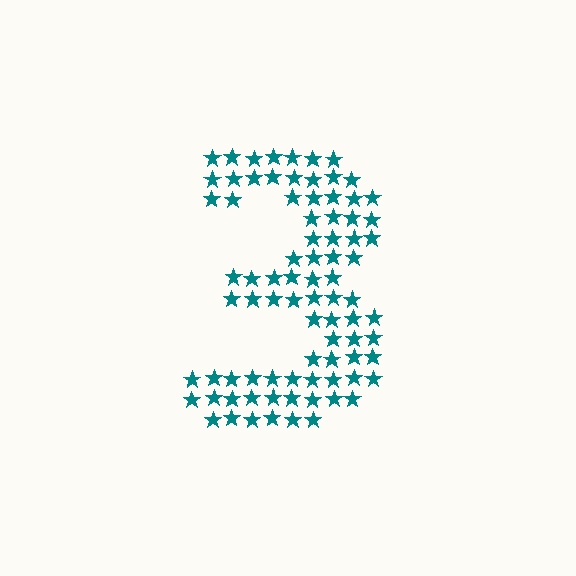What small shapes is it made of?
It is made of small stars.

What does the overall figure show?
The overall figure shows the digit 3.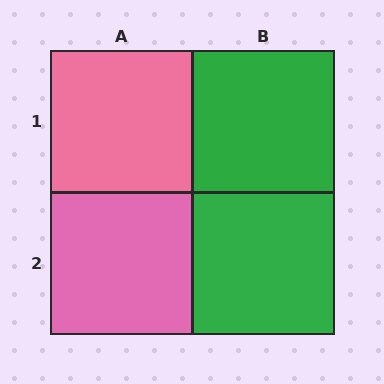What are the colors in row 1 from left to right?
Pink, green.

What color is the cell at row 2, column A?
Pink.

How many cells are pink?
2 cells are pink.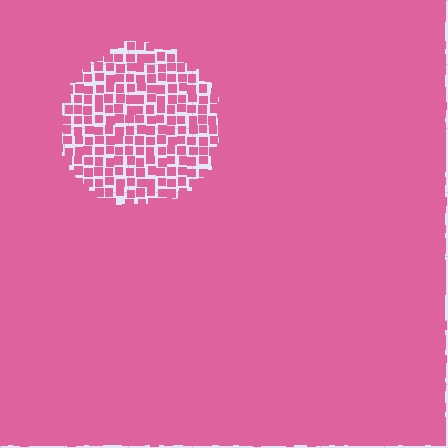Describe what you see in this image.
The image contains small pink elements arranged at two different densities. A circle-shaped region is visible where the elements are less densely packed than the surrounding area.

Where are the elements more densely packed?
The elements are more densely packed outside the circle boundary.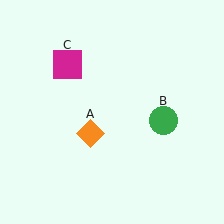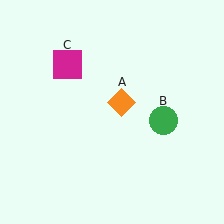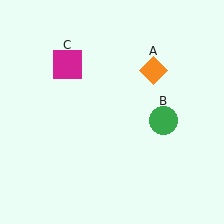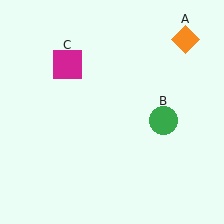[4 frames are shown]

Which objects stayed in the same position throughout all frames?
Green circle (object B) and magenta square (object C) remained stationary.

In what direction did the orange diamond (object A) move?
The orange diamond (object A) moved up and to the right.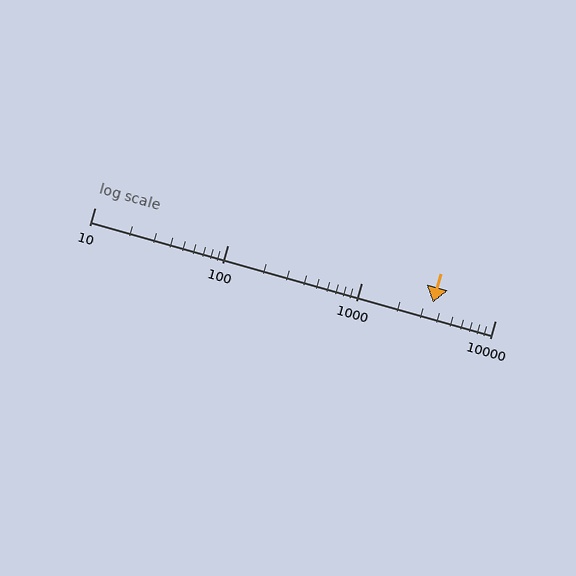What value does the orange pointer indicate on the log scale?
The pointer indicates approximately 3400.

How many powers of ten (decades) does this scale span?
The scale spans 3 decades, from 10 to 10000.